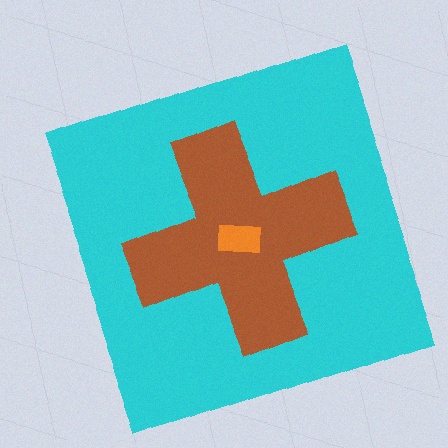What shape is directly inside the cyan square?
The brown cross.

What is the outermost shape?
The cyan square.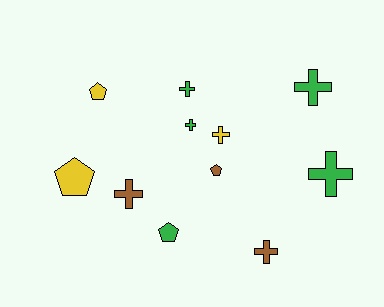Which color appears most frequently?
Green, with 5 objects.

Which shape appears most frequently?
Cross, with 7 objects.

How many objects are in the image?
There are 11 objects.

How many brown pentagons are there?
There is 1 brown pentagon.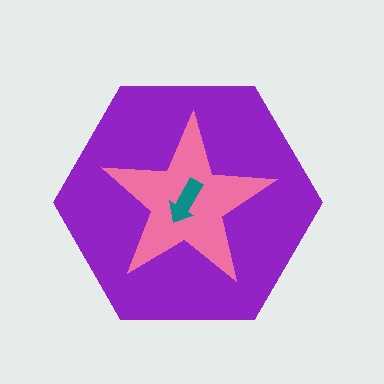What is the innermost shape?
The teal arrow.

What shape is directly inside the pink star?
The teal arrow.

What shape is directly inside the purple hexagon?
The pink star.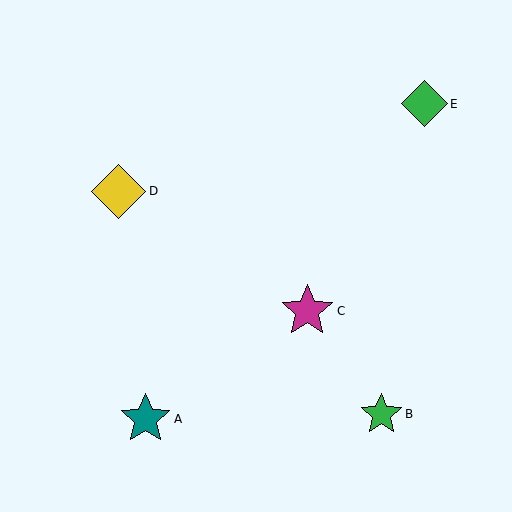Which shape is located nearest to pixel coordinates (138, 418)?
The teal star (labeled A) at (146, 419) is nearest to that location.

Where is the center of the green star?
The center of the green star is at (381, 414).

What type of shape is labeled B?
Shape B is a green star.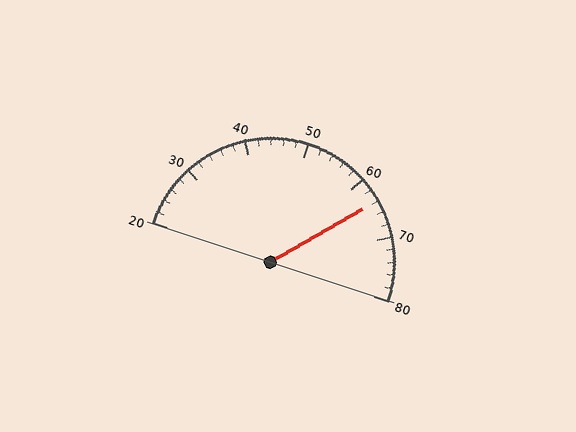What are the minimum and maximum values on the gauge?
The gauge ranges from 20 to 80.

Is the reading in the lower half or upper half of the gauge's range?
The reading is in the upper half of the range (20 to 80).